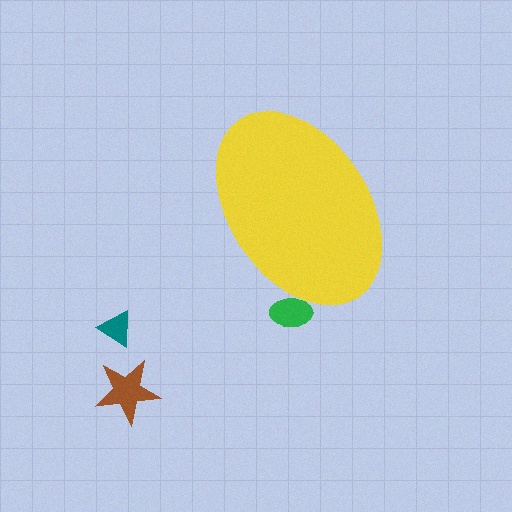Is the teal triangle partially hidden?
No, the teal triangle is fully visible.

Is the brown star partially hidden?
No, the brown star is fully visible.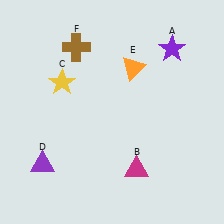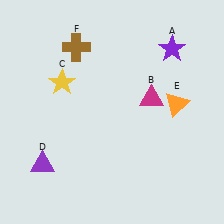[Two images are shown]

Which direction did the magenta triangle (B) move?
The magenta triangle (B) moved up.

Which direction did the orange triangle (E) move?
The orange triangle (E) moved right.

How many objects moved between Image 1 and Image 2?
2 objects moved between the two images.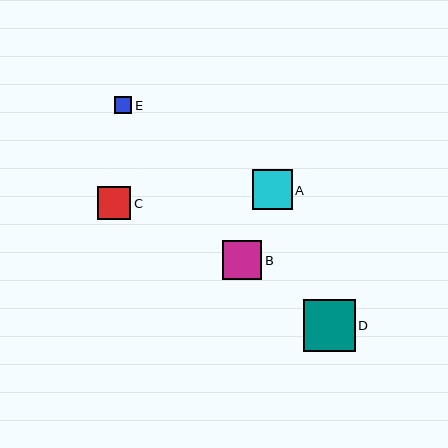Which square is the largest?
Square D is the largest with a size of approximately 52 pixels.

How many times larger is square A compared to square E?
Square A is approximately 2.4 times the size of square E.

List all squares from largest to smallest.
From largest to smallest: D, A, B, C, E.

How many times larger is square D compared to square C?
Square D is approximately 1.6 times the size of square C.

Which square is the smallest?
Square E is the smallest with a size of approximately 17 pixels.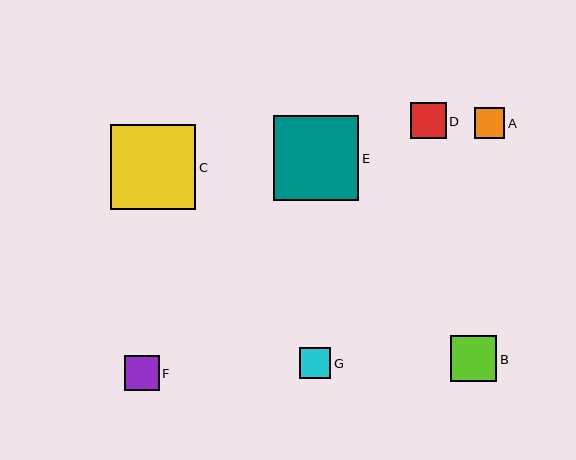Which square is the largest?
Square C is the largest with a size of approximately 86 pixels.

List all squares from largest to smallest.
From largest to smallest: C, E, B, D, F, G, A.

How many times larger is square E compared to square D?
Square E is approximately 2.4 times the size of square D.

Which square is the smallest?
Square A is the smallest with a size of approximately 31 pixels.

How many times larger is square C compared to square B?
Square C is approximately 1.9 times the size of square B.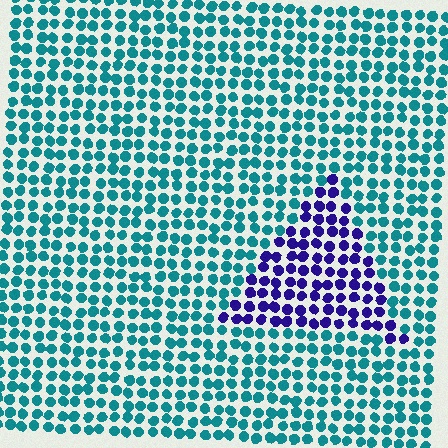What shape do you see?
I see a triangle.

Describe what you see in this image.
The image is filled with small teal elements in a uniform arrangement. A triangle-shaped region is visible where the elements are tinted to a slightly different hue, forming a subtle color boundary.